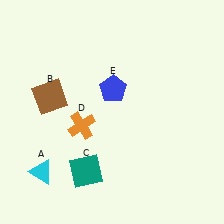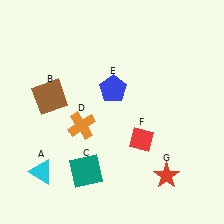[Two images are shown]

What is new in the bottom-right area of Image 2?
A red diamond (F) was added in the bottom-right area of Image 2.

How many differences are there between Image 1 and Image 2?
There are 2 differences between the two images.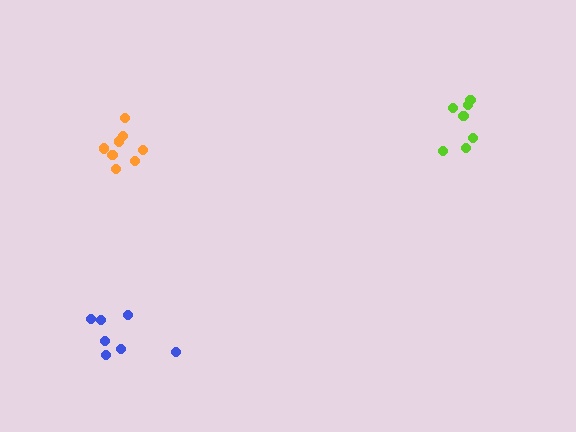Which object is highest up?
The lime cluster is topmost.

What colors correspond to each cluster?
The clusters are colored: blue, lime, orange.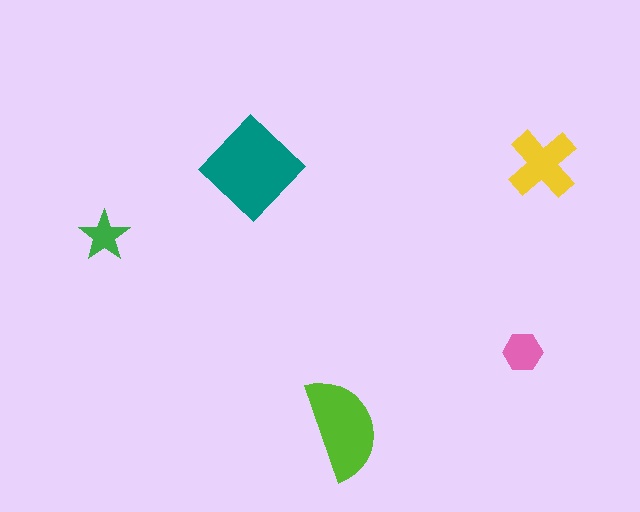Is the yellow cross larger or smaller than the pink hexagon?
Larger.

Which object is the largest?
The teal diamond.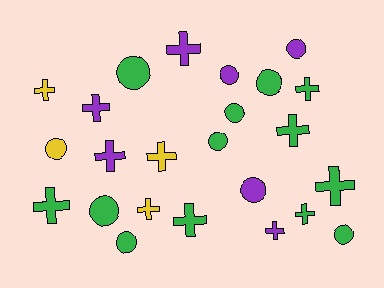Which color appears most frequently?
Green, with 13 objects.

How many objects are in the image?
There are 24 objects.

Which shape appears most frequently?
Cross, with 13 objects.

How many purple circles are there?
There are 3 purple circles.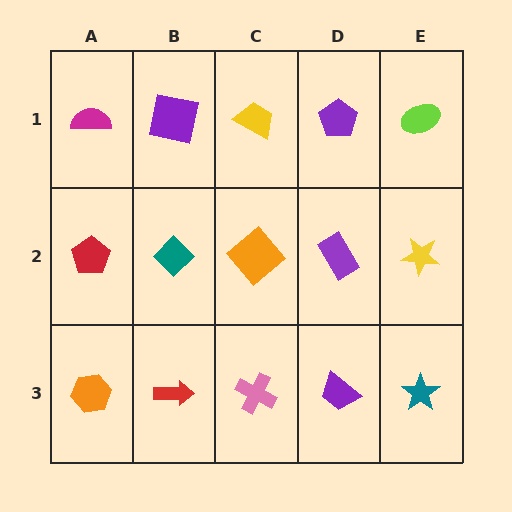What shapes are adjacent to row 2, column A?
A magenta semicircle (row 1, column A), an orange hexagon (row 3, column A), a teal diamond (row 2, column B).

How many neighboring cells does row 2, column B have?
4.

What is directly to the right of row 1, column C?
A purple pentagon.